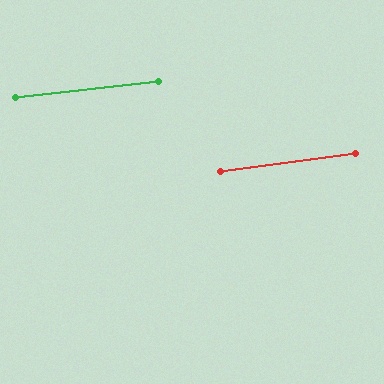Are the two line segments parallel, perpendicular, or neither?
Parallel — their directions differ by only 0.8°.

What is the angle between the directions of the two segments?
Approximately 1 degree.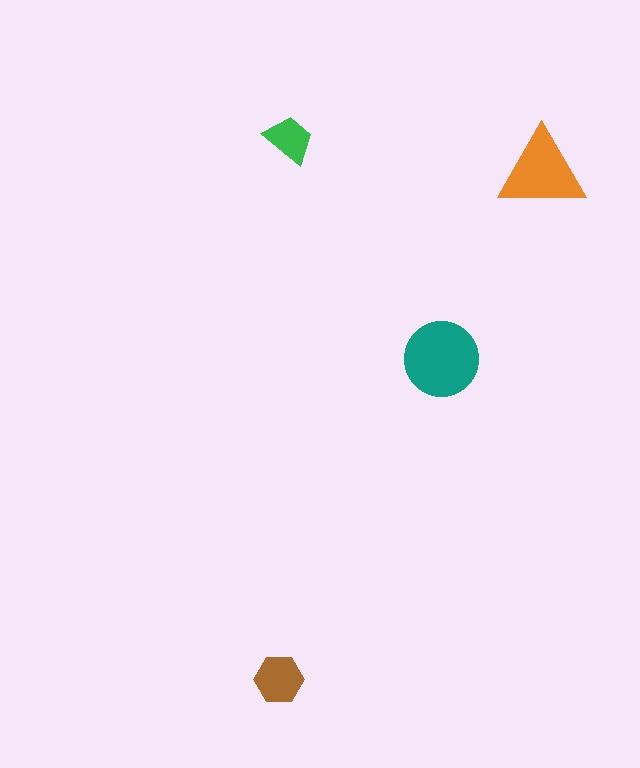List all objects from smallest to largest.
The green trapezoid, the brown hexagon, the orange triangle, the teal circle.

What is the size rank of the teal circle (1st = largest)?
1st.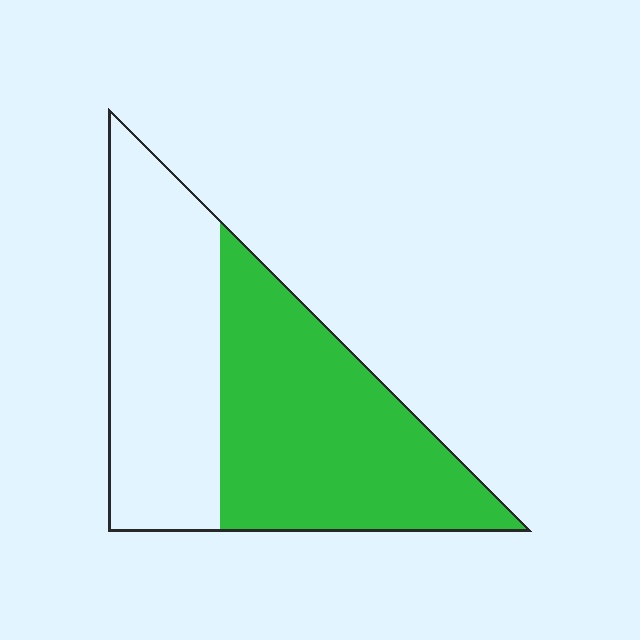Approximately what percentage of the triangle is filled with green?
Approximately 55%.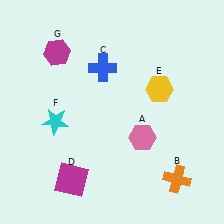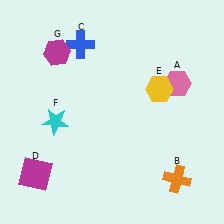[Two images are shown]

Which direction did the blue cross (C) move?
The blue cross (C) moved up.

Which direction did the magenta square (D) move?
The magenta square (D) moved left.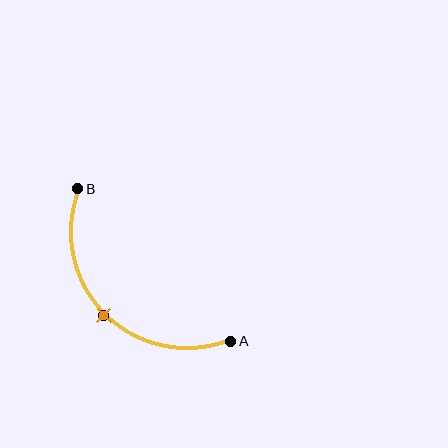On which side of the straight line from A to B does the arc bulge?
The arc bulges below and to the left of the straight line connecting A and B.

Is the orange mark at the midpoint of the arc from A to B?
Yes. The orange mark lies on the arc at equal arc-length from both A and B — it is the arc midpoint.